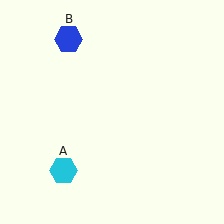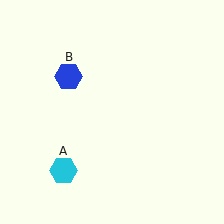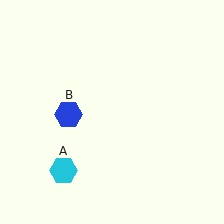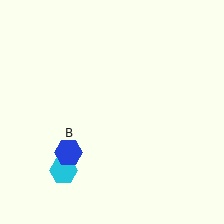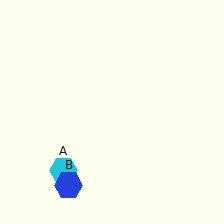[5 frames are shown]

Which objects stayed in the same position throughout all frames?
Cyan hexagon (object A) remained stationary.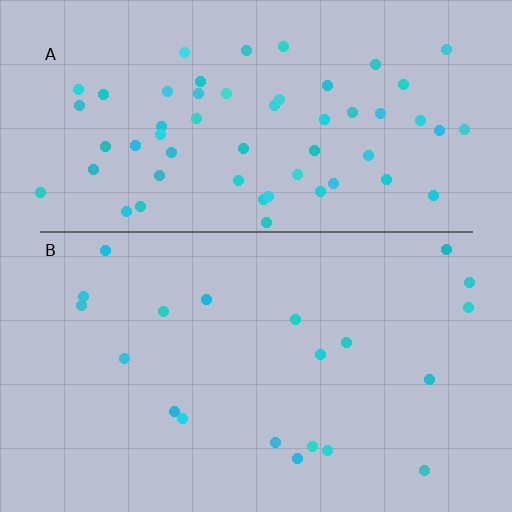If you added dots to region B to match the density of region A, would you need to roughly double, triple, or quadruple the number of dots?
Approximately triple.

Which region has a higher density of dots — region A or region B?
A (the top).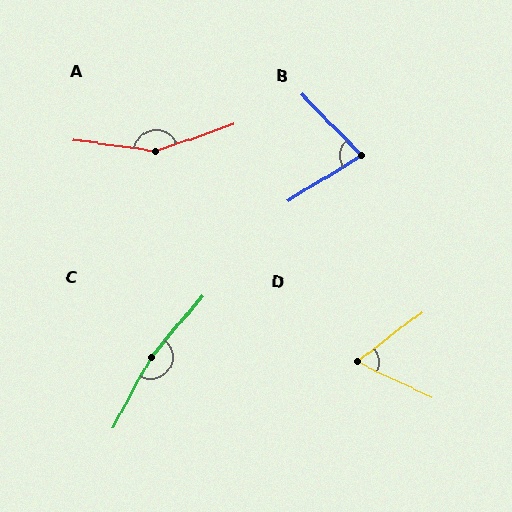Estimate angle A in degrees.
Approximately 153 degrees.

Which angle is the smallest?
D, at approximately 62 degrees.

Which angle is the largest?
C, at approximately 168 degrees.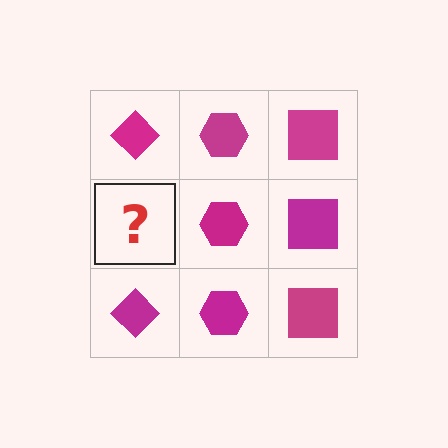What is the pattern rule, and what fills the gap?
The rule is that each column has a consistent shape. The gap should be filled with a magenta diamond.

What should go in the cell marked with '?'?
The missing cell should contain a magenta diamond.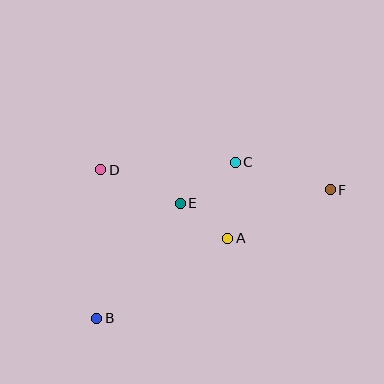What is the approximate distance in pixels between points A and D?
The distance between A and D is approximately 144 pixels.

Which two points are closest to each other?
Points A and E are closest to each other.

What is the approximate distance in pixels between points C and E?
The distance between C and E is approximately 69 pixels.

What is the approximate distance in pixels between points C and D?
The distance between C and D is approximately 135 pixels.